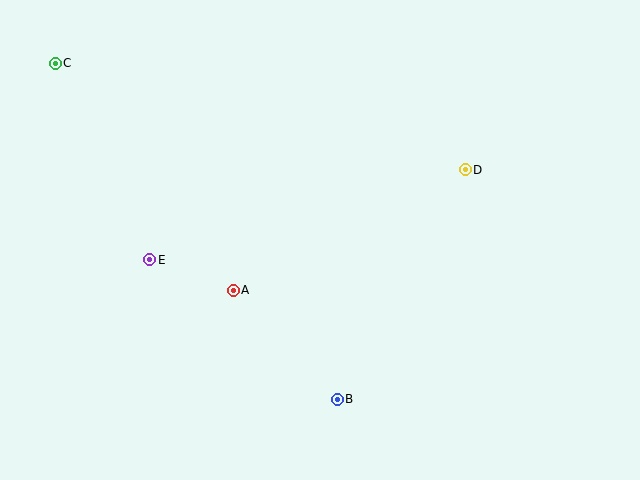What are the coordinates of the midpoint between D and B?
The midpoint between D and B is at (401, 284).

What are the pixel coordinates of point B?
Point B is at (337, 399).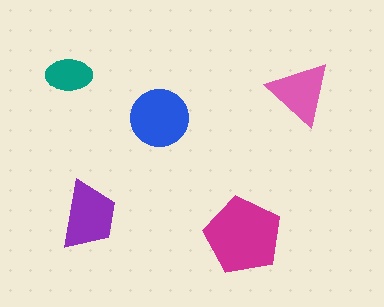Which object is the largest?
The magenta pentagon.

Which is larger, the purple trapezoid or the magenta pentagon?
The magenta pentagon.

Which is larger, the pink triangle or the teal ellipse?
The pink triangle.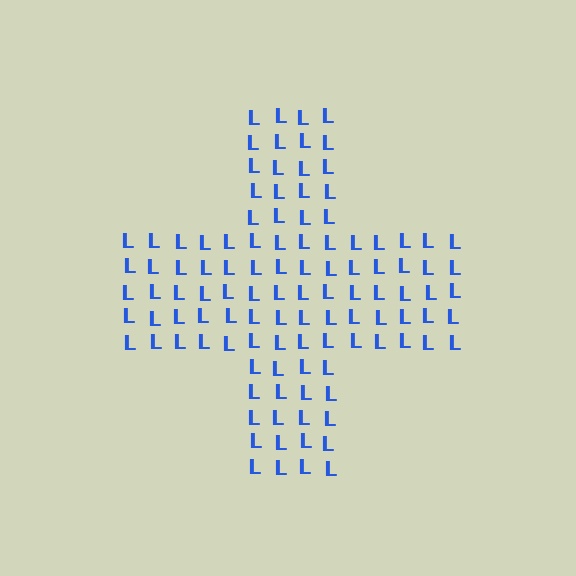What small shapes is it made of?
It is made of small letter L's.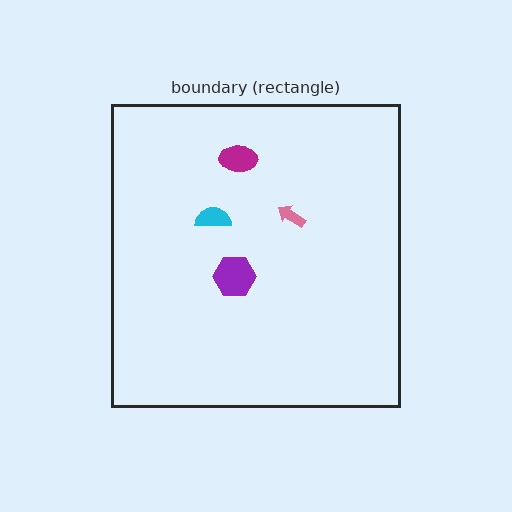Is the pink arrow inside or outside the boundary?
Inside.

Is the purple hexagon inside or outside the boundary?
Inside.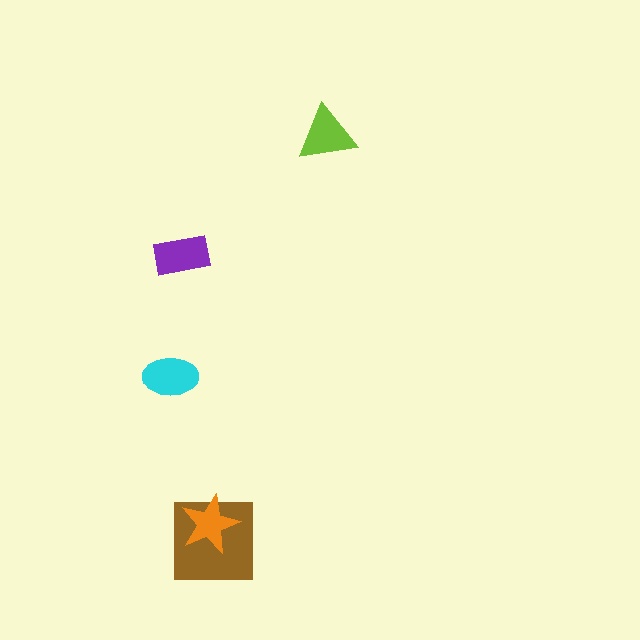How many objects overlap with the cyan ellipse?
0 objects overlap with the cyan ellipse.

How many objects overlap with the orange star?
1 object overlaps with the orange star.